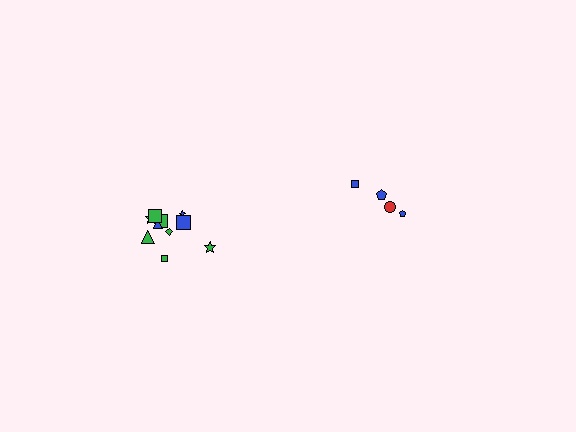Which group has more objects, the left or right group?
The left group.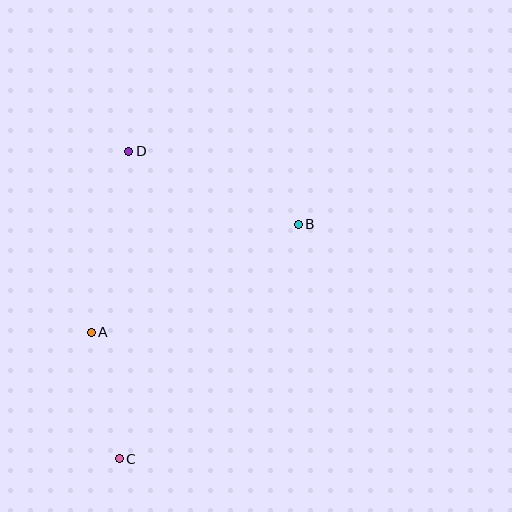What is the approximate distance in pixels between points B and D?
The distance between B and D is approximately 185 pixels.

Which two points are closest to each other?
Points A and C are closest to each other.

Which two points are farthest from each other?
Points C and D are farthest from each other.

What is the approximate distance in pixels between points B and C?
The distance between B and C is approximately 295 pixels.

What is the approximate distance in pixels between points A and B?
The distance between A and B is approximately 234 pixels.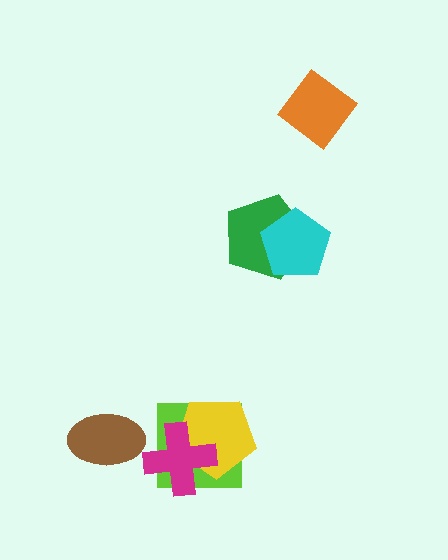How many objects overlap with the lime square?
2 objects overlap with the lime square.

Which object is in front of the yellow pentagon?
The magenta cross is in front of the yellow pentagon.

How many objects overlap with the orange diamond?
0 objects overlap with the orange diamond.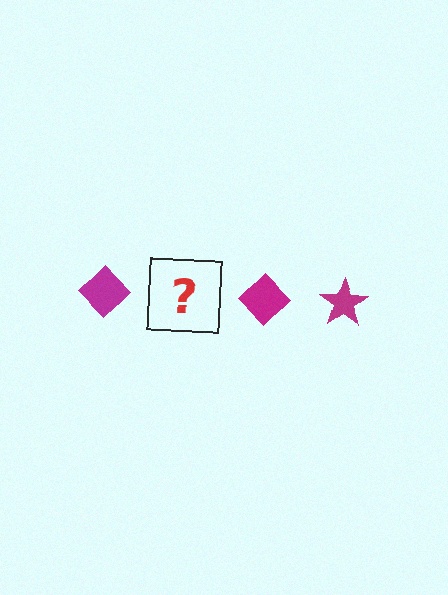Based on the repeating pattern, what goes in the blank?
The blank should be a magenta star.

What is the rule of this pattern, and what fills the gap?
The rule is that the pattern cycles through diamond, star shapes in magenta. The gap should be filled with a magenta star.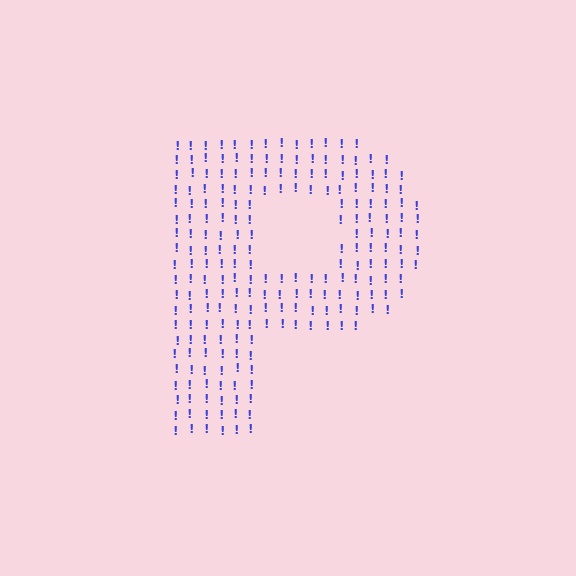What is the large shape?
The large shape is the letter P.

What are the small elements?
The small elements are exclamation marks.